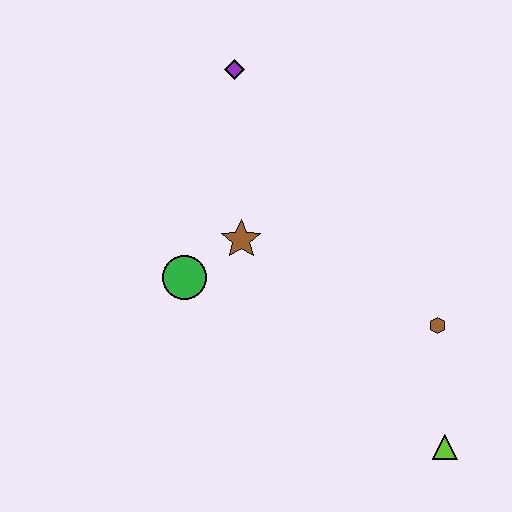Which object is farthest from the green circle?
The lime triangle is farthest from the green circle.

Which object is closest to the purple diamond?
The brown star is closest to the purple diamond.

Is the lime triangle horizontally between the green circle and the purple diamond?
No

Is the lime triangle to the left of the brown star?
No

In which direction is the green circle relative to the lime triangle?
The green circle is to the left of the lime triangle.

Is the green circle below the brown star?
Yes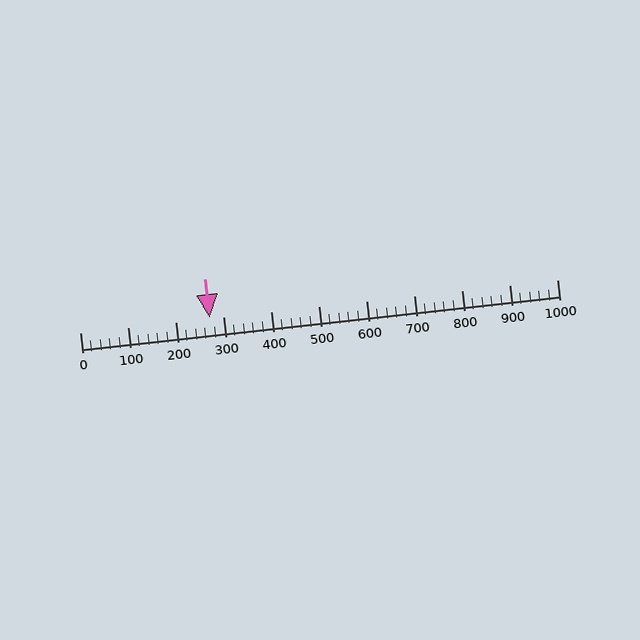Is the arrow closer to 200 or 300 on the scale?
The arrow is closer to 300.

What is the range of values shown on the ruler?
The ruler shows values from 0 to 1000.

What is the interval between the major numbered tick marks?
The major tick marks are spaced 100 units apart.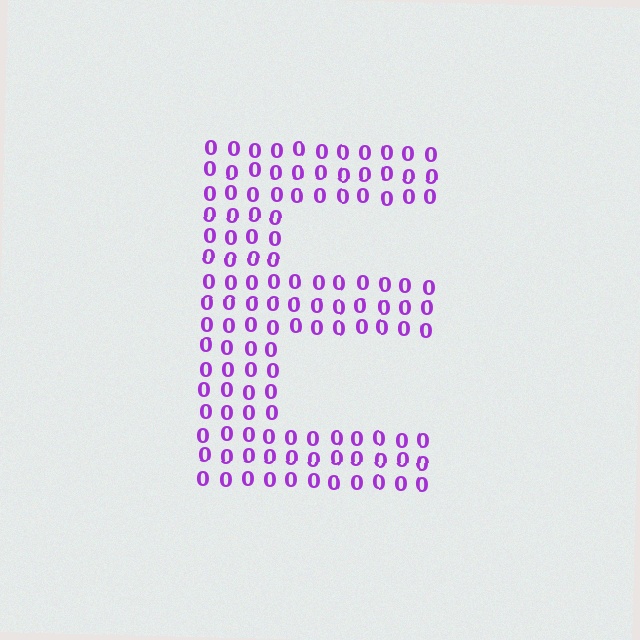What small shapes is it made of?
It is made of small digit 0's.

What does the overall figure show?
The overall figure shows the letter E.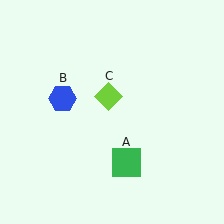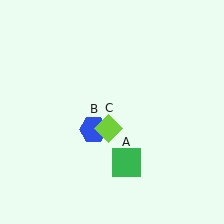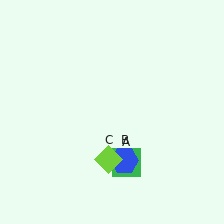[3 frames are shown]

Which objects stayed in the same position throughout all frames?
Green square (object A) remained stationary.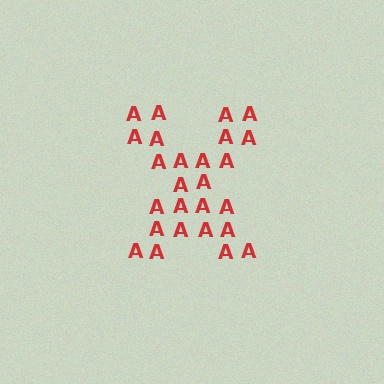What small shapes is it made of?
It is made of small letter A's.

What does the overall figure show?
The overall figure shows the letter X.